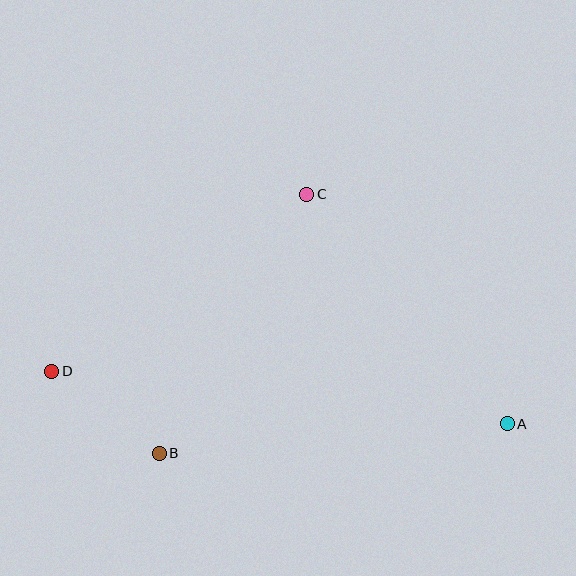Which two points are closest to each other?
Points B and D are closest to each other.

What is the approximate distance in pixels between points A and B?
The distance between A and B is approximately 350 pixels.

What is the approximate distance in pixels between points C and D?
The distance between C and D is approximately 311 pixels.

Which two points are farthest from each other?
Points A and D are farthest from each other.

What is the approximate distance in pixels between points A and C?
The distance between A and C is approximately 305 pixels.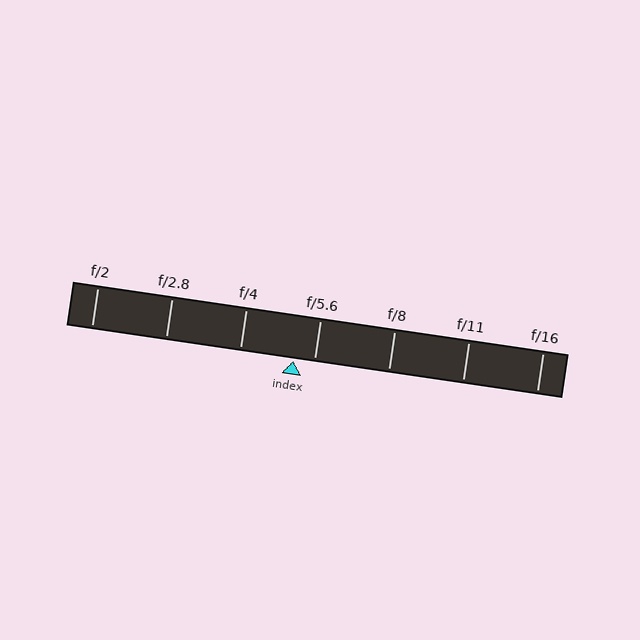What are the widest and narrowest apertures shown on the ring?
The widest aperture shown is f/2 and the narrowest is f/16.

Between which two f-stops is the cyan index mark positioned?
The index mark is between f/4 and f/5.6.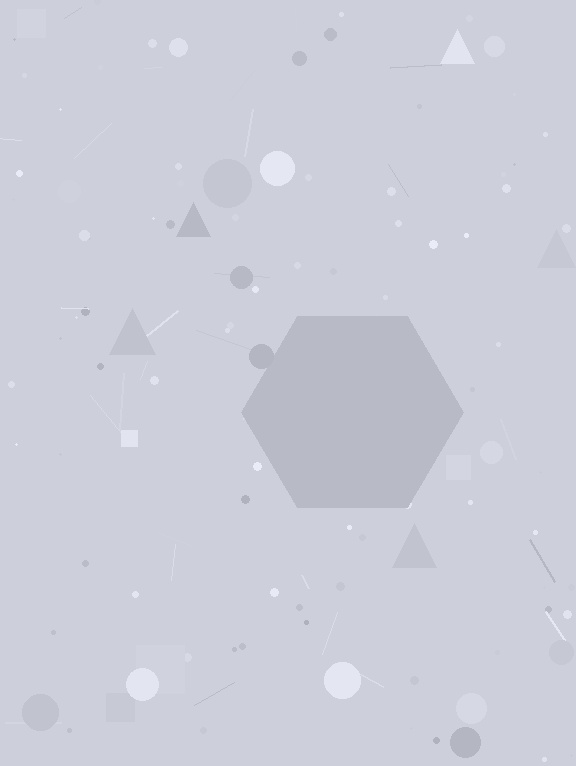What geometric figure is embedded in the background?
A hexagon is embedded in the background.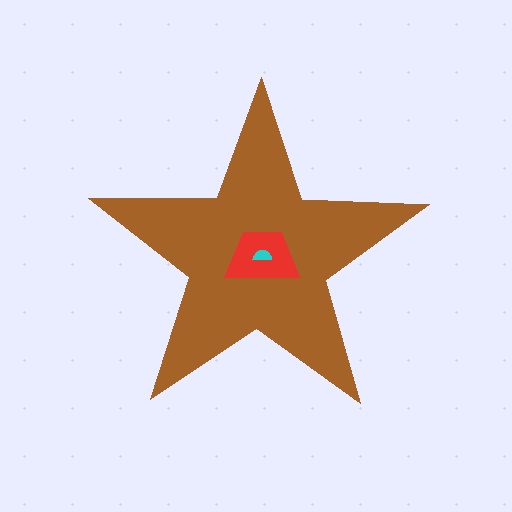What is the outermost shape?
The brown star.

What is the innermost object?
The cyan semicircle.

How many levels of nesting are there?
3.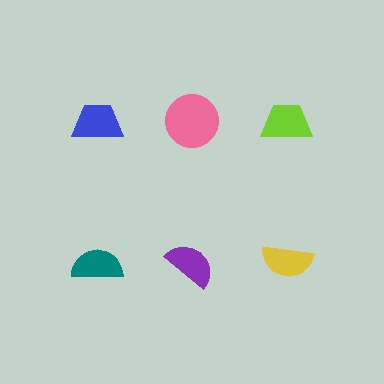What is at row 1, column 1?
A blue trapezoid.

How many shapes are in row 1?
3 shapes.